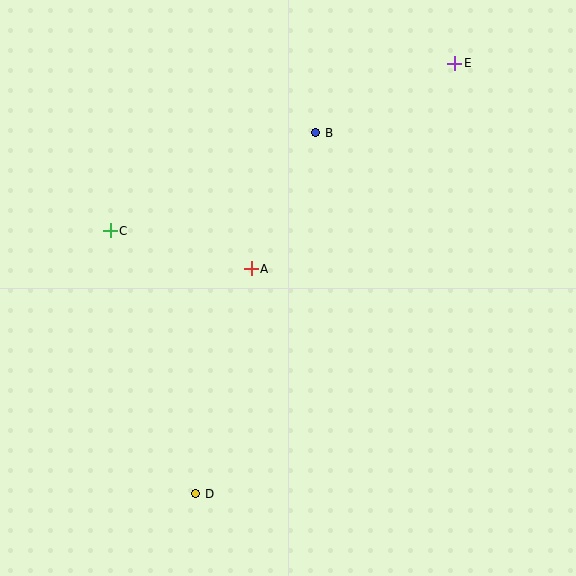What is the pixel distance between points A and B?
The distance between A and B is 151 pixels.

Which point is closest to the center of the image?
Point A at (251, 269) is closest to the center.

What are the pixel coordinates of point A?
Point A is at (251, 269).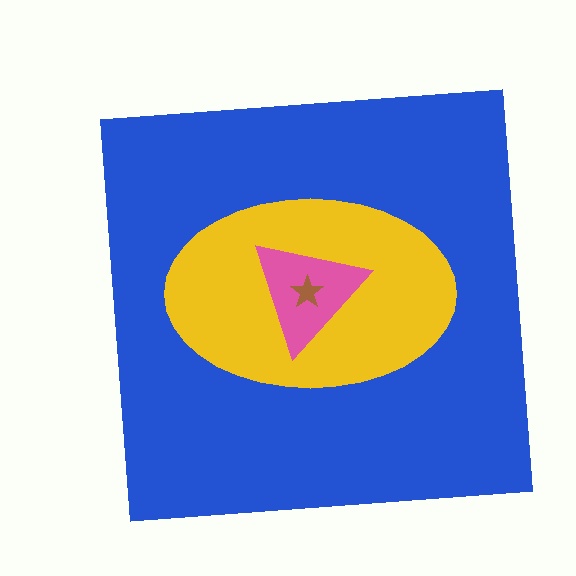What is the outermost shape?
The blue square.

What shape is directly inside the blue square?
The yellow ellipse.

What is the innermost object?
The brown star.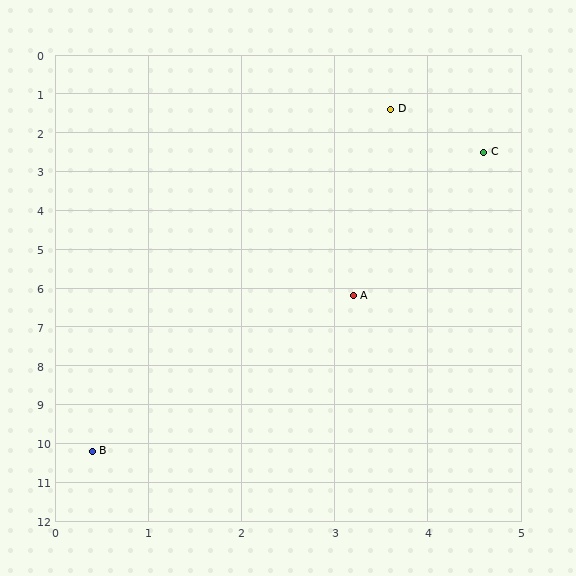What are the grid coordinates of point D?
Point D is at approximately (3.6, 1.4).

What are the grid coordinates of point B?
Point B is at approximately (0.4, 10.2).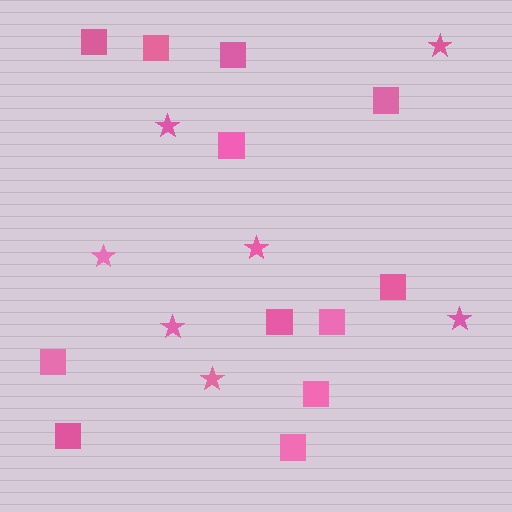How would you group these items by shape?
There are 2 groups: one group of stars (7) and one group of squares (12).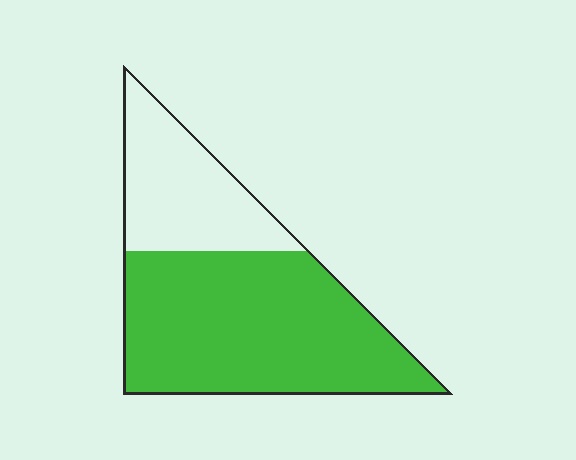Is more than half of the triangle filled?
Yes.